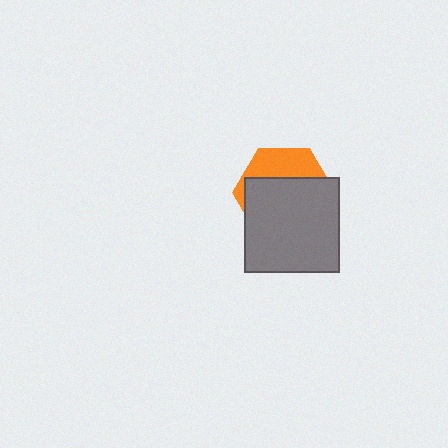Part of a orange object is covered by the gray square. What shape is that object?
It is a hexagon.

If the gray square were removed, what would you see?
You would see the complete orange hexagon.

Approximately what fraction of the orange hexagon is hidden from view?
Roughly 67% of the orange hexagon is hidden behind the gray square.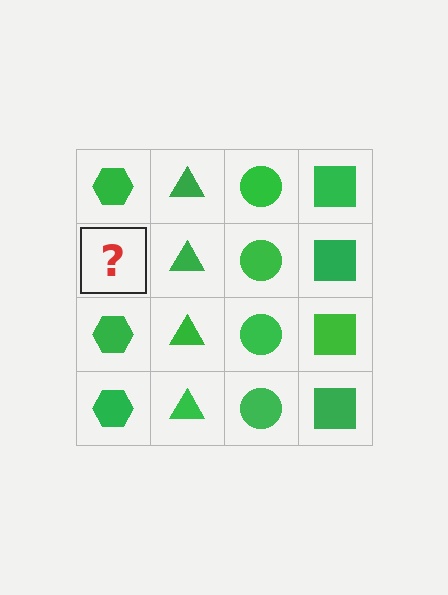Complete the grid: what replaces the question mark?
The question mark should be replaced with a green hexagon.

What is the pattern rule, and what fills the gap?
The rule is that each column has a consistent shape. The gap should be filled with a green hexagon.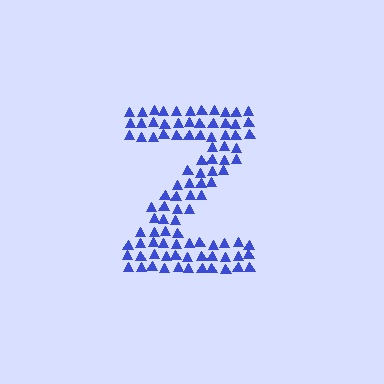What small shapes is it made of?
It is made of small triangles.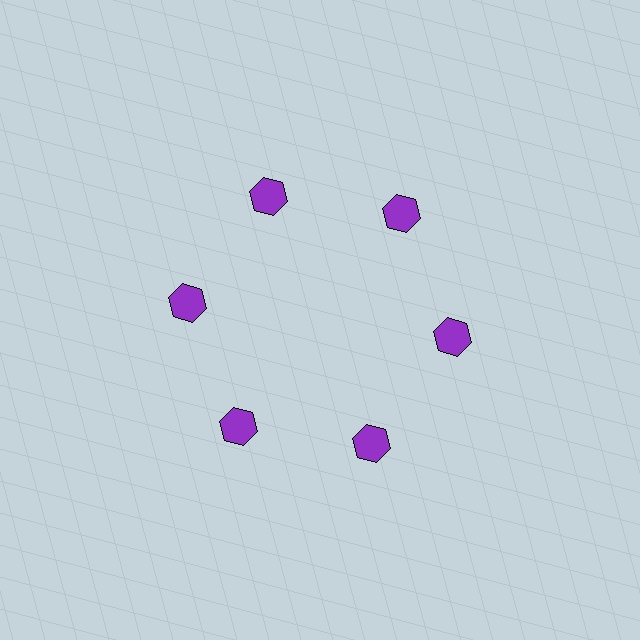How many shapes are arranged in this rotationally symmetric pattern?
There are 6 shapes, arranged in 6 groups of 1.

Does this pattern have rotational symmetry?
Yes, this pattern has 6-fold rotational symmetry. It looks the same after rotating 60 degrees around the center.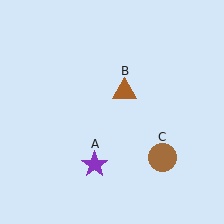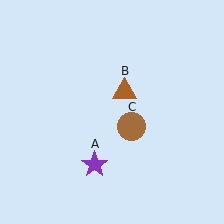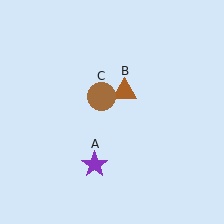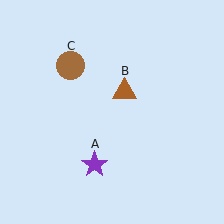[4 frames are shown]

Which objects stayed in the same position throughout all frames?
Purple star (object A) and brown triangle (object B) remained stationary.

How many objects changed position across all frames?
1 object changed position: brown circle (object C).